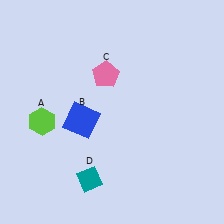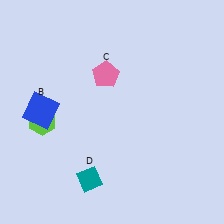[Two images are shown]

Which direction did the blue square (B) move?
The blue square (B) moved left.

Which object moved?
The blue square (B) moved left.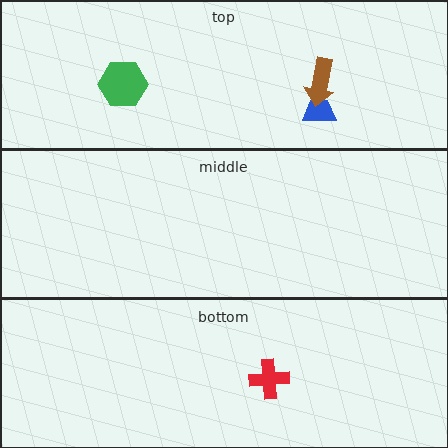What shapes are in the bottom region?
The red cross.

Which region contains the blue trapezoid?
The top region.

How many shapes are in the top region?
3.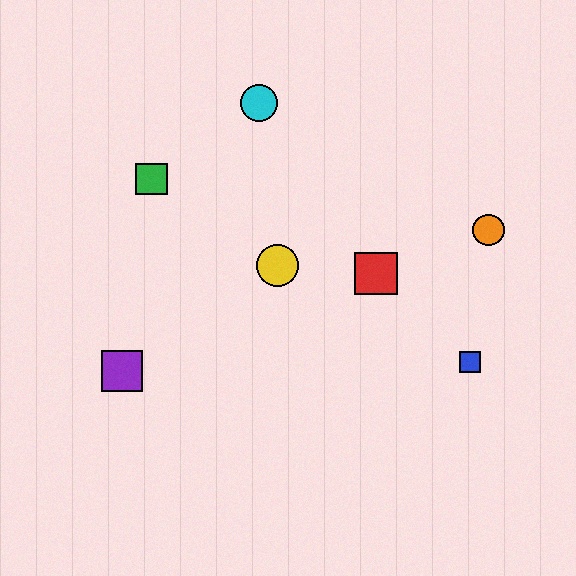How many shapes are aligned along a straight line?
3 shapes (the red square, the purple square, the orange circle) are aligned along a straight line.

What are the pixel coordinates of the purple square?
The purple square is at (122, 371).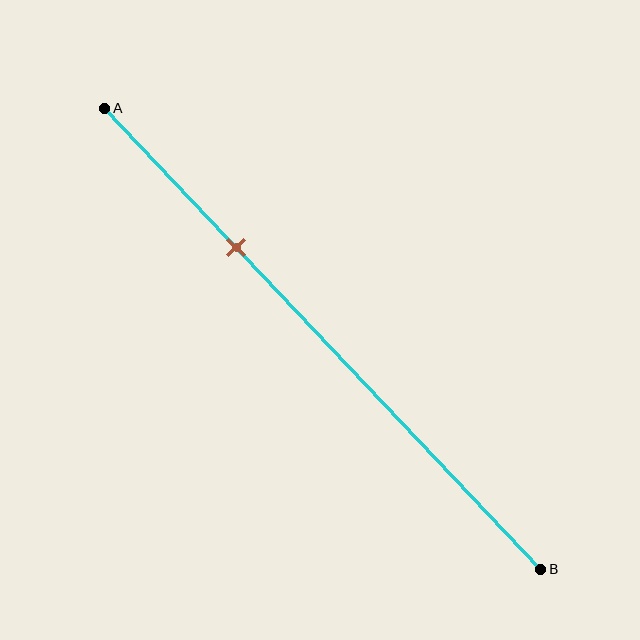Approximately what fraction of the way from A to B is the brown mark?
The brown mark is approximately 30% of the way from A to B.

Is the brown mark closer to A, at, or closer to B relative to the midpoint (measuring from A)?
The brown mark is closer to point A than the midpoint of segment AB.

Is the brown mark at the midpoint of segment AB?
No, the mark is at about 30% from A, not at the 50% midpoint.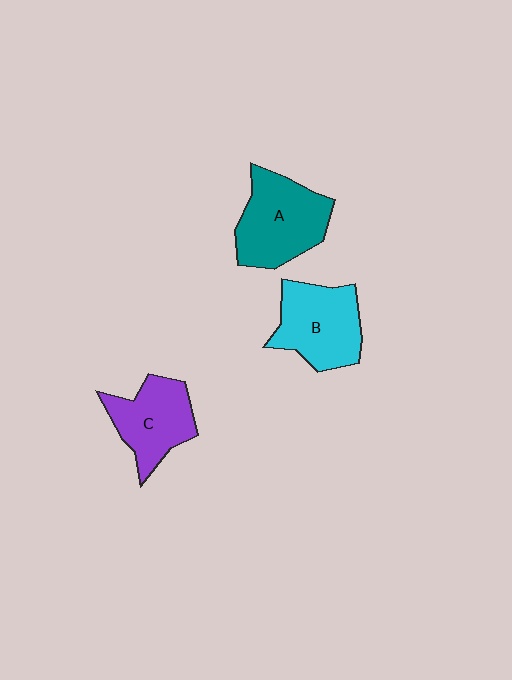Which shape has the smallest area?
Shape C (purple).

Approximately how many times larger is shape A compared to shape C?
Approximately 1.2 times.